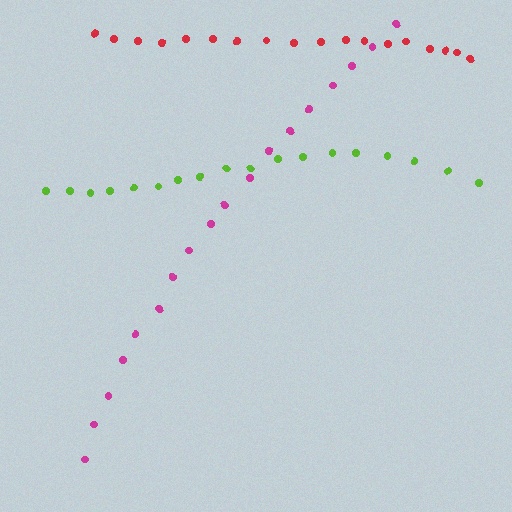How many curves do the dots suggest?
There are 3 distinct paths.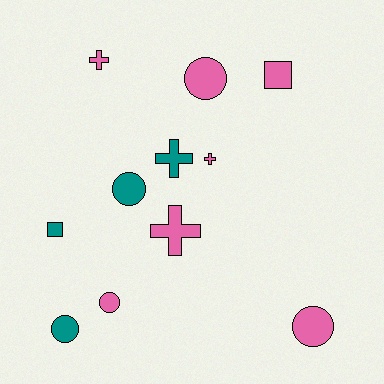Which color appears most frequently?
Pink, with 7 objects.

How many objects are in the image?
There are 11 objects.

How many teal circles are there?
There are 2 teal circles.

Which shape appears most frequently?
Circle, with 5 objects.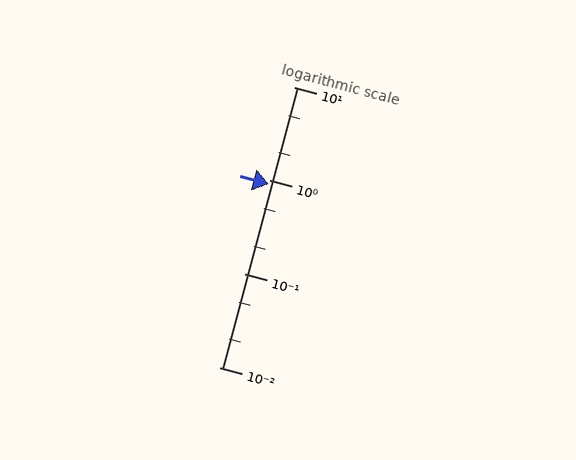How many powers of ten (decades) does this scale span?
The scale spans 3 decades, from 0.01 to 10.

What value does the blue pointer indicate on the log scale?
The pointer indicates approximately 0.92.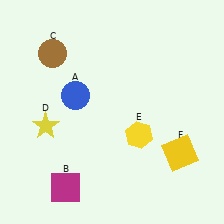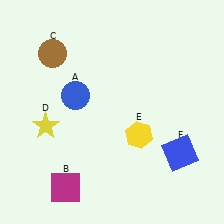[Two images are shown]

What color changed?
The square (F) changed from yellow in Image 1 to blue in Image 2.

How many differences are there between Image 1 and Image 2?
There is 1 difference between the two images.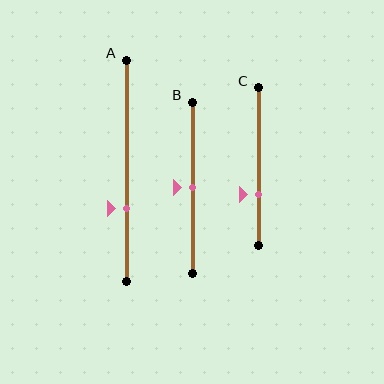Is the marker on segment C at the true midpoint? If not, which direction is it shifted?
No, the marker on segment C is shifted downward by about 18% of the segment length.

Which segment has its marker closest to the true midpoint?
Segment B has its marker closest to the true midpoint.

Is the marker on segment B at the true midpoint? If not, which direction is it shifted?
Yes, the marker on segment B is at the true midpoint.